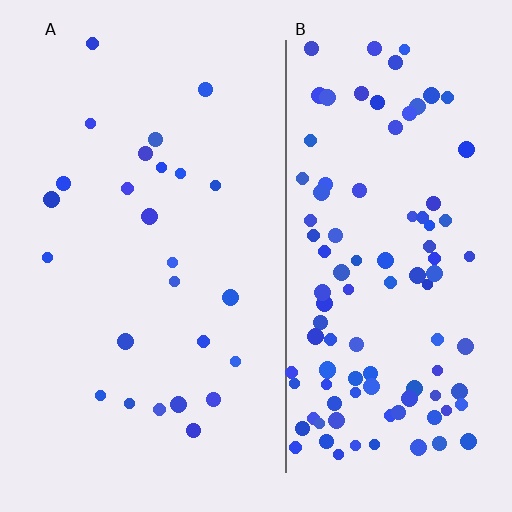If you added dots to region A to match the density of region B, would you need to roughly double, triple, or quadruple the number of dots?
Approximately quadruple.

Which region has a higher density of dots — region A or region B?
B (the right).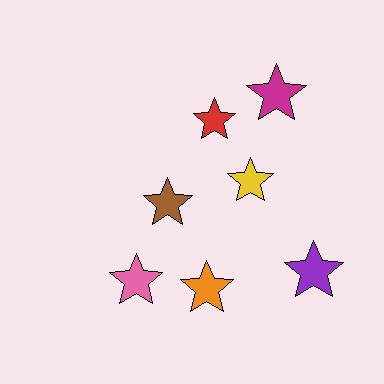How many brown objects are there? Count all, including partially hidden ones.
There is 1 brown object.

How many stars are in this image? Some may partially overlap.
There are 7 stars.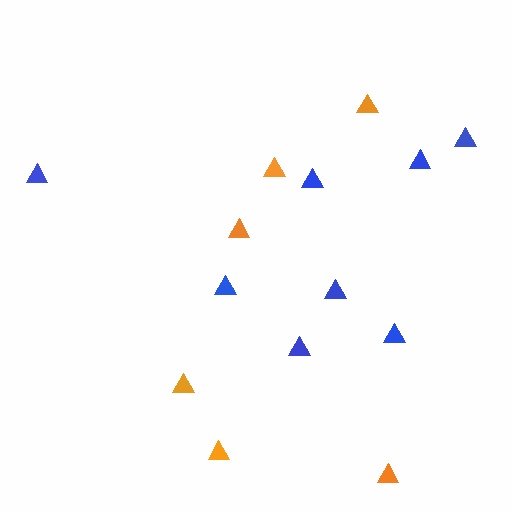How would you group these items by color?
There are 2 groups: one group of blue triangles (8) and one group of orange triangles (6).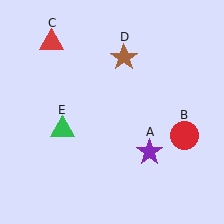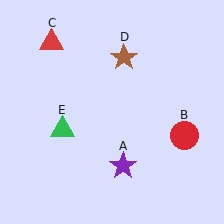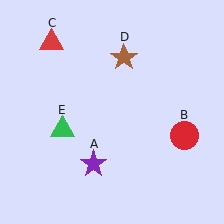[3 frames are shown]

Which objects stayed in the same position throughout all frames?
Red circle (object B) and red triangle (object C) and brown star (object D) and green triangle (object E) remained stationary.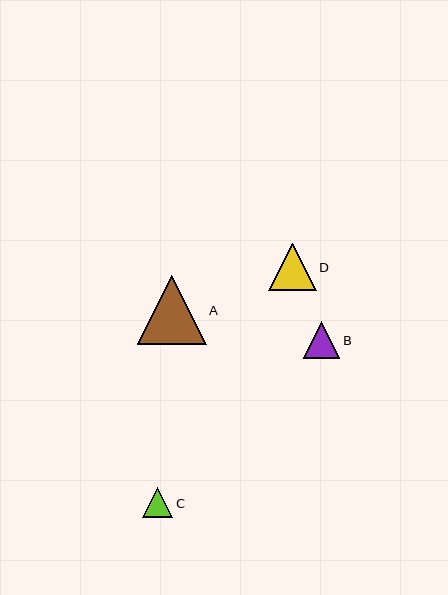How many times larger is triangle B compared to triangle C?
Triangle B is approximately 1.2 times the size of triangle C.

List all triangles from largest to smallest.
From largest to smallest: A, D, B, C.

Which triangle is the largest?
Triangle A is the largest with a size of approximately 69 pixels.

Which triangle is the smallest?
Triangle C is the smallest with a size of approximately 30 pixels.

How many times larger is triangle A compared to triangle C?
Triangle A is approximately 2.3 times the size of triangle C.